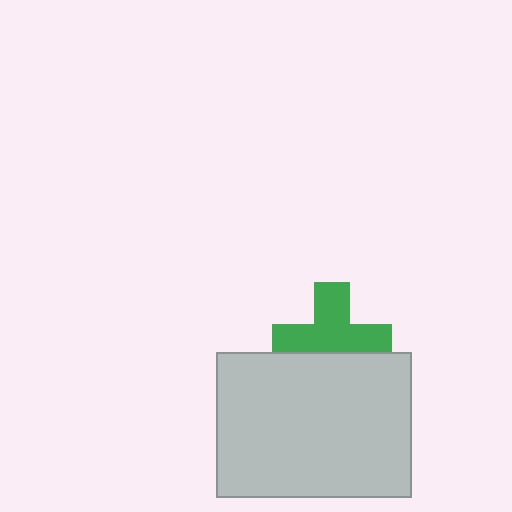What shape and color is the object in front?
The object in front is a light gray rectangle.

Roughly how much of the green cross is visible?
About half of it is visible (roughly 64%).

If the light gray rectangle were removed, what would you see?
You would see the complete green cross.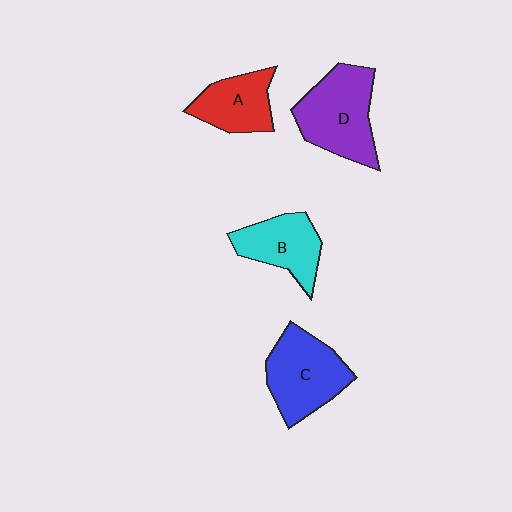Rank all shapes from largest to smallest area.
From largest to smallest: D (purple), C (blue), B (cyan), A (red).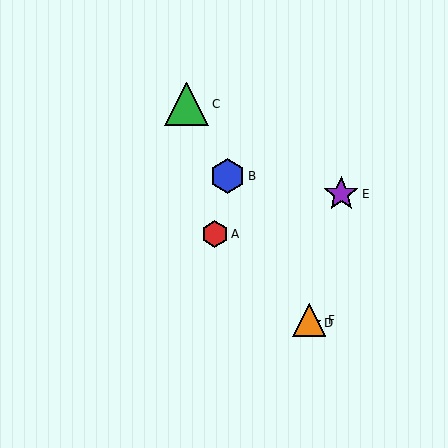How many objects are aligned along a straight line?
4 objects (B, C, D, F) are aligned along a straight line.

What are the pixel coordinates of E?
Object E is at (341, 194).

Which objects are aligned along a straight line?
Objects B, C, D, F are aligned along a straight line.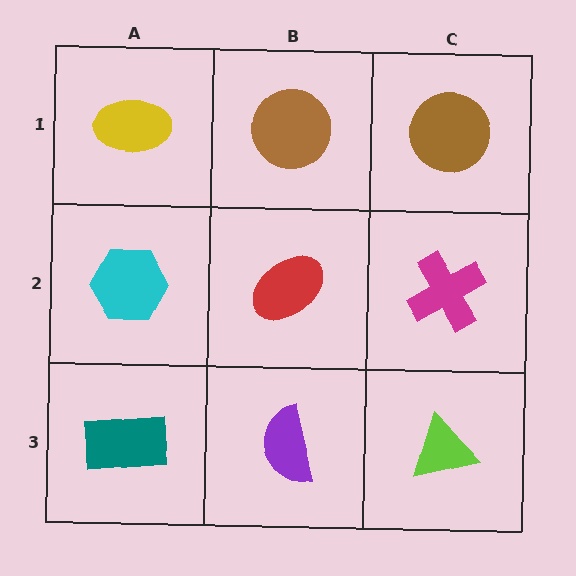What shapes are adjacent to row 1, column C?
A magenta cross (row 2, column C), a brown circle (row 1, column B).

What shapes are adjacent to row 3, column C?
A magenta cross (row 2, column C), a purple semicircle (row 3, column B).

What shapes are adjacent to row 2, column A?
A yellow ellipse (row 1, column A), a teal rectangle (row 3, column A), a red ellipse (row 2, column B).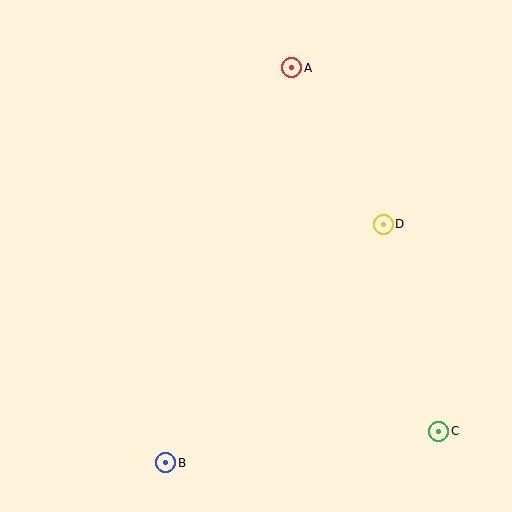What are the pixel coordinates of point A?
Point A is at (292, 68).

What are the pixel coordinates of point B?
Point B is at (166, 463).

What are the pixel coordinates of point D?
Point D is at (383, 224).